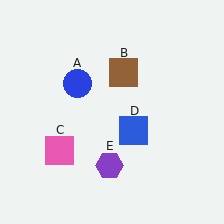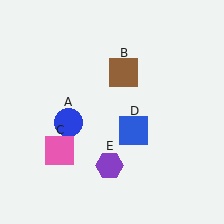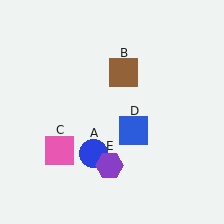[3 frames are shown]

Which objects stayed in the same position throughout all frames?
Brown square (object B) and pink square (object C) and blue square (object D) and purple hexagon (object E) remained stationary.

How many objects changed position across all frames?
1 object changed position: blue circle (object A).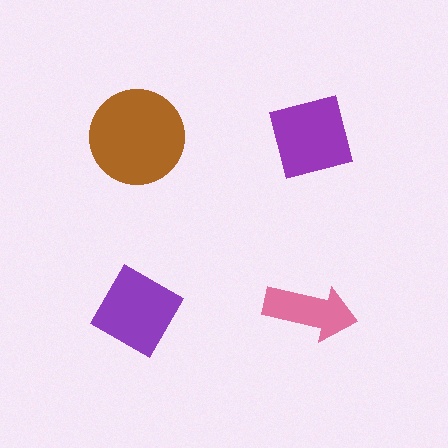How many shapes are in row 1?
2 shapes.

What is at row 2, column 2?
A pink arrow.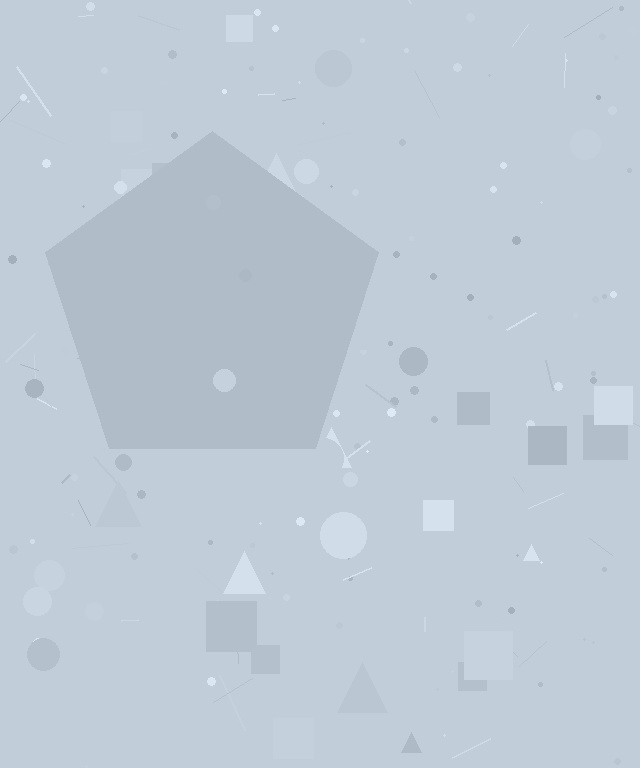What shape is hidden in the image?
A pentagon is hidden in the image.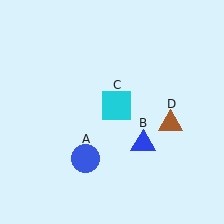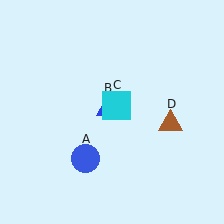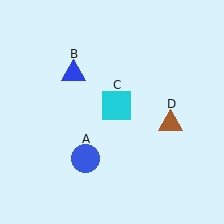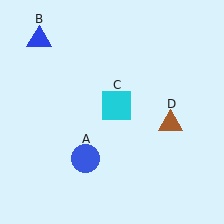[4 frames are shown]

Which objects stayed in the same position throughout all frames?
Blue circle (object A) and cyan square (object C) and brown triangle (object D) remained stationary.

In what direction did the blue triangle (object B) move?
The blue triangle (object B) moved up and to the left.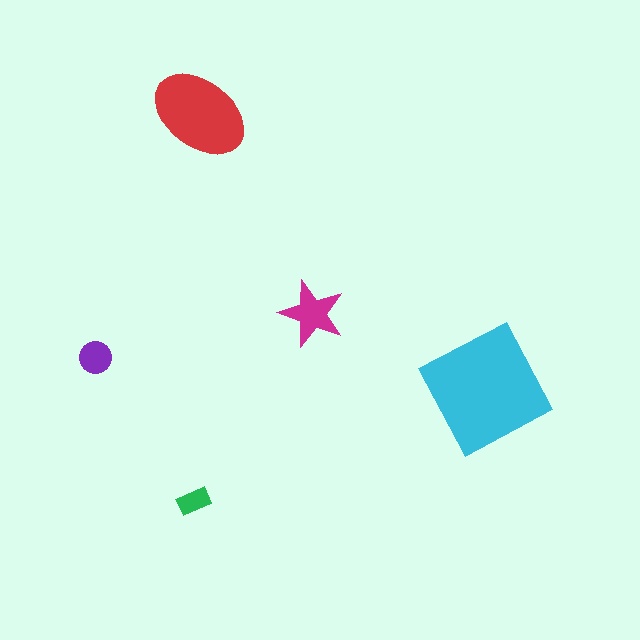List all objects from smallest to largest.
The green rectangle, the purple circle, the magenta star, the red ellipse, the cyan square.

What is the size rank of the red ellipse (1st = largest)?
2nd.